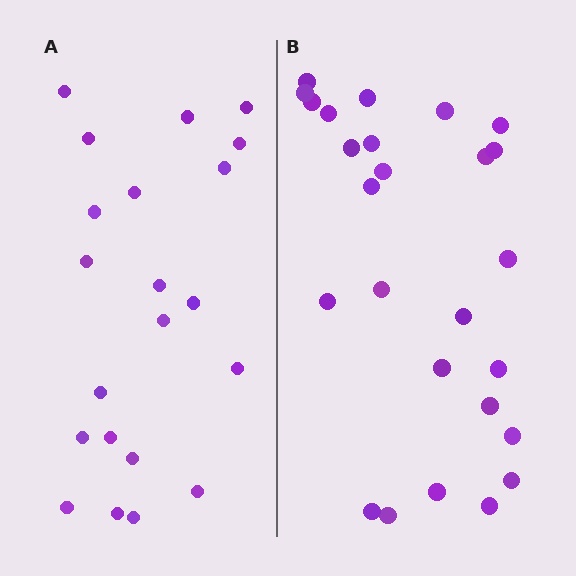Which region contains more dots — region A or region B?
Region B (the right region) has more dots.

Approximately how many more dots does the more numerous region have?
Region B has about 5 more dots than region A.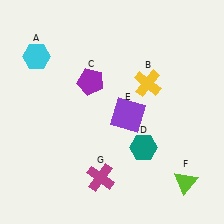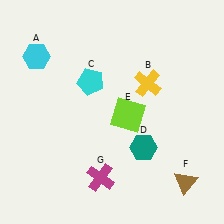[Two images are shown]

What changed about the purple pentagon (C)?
In Image 1, C is purple. In Image 2, it changed to cyan.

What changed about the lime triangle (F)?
In Image 1, F is lime. In Image 2, it changed to brown.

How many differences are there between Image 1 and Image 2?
There are 3 differences between the two images.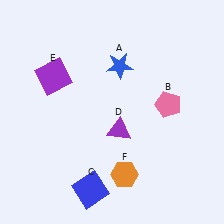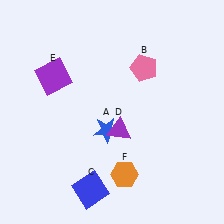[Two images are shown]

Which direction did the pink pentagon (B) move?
The pink pentagon (B) moved up.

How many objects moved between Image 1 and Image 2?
2 objects moved between the two images.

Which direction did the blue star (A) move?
The blue star (A) moved down.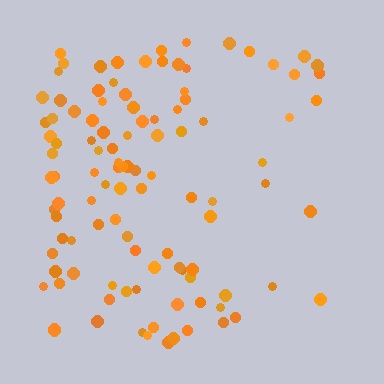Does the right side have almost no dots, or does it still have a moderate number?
Still a moderate number, just noticeably fewer than the left.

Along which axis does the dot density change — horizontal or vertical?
Horizontal.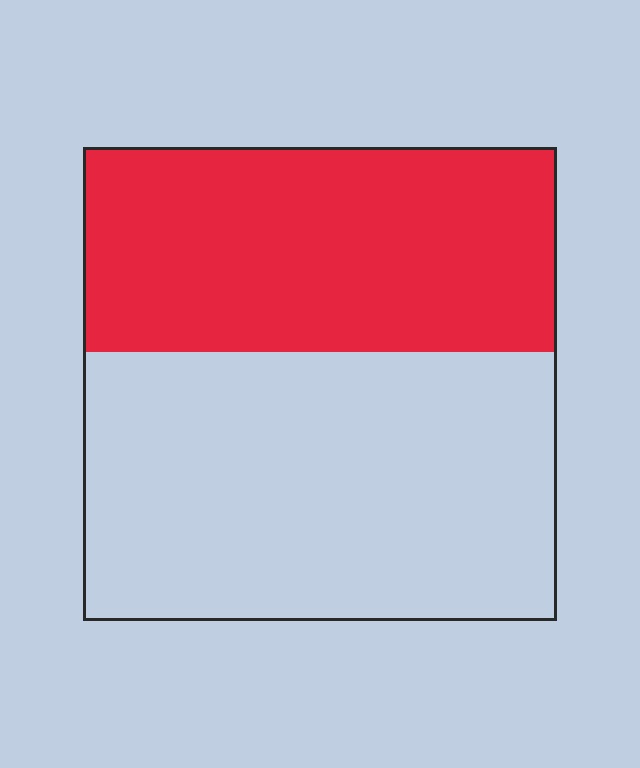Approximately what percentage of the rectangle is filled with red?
Approximately 45%.